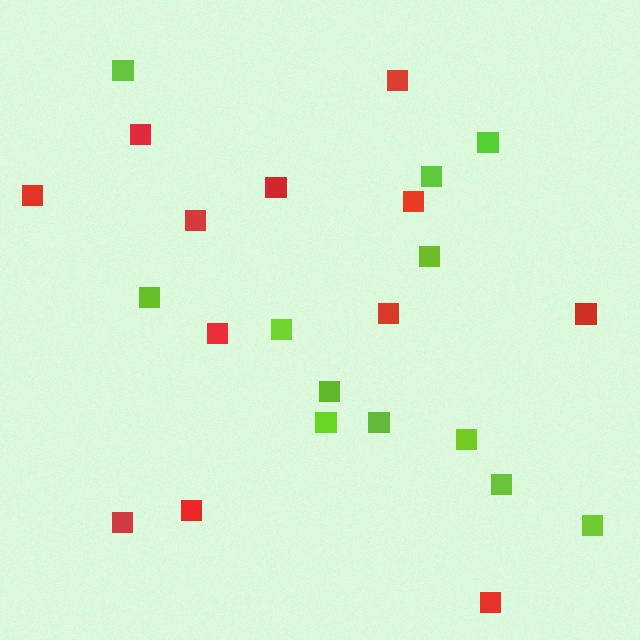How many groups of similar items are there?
There are 2 groups: one group of lime squares (12) and one group of red squares (12).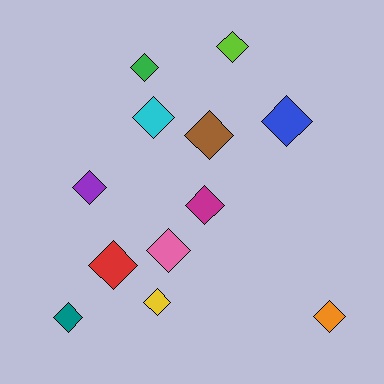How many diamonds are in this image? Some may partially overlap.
There are 12 diamonds.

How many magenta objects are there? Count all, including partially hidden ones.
There is 1 magenta object.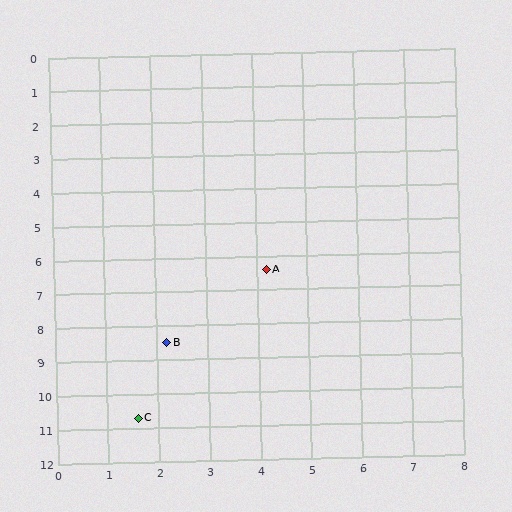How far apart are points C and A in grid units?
Points C and A are about 5.0 grid units apart.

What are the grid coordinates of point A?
Point A is at approximately (4.2, 6.4).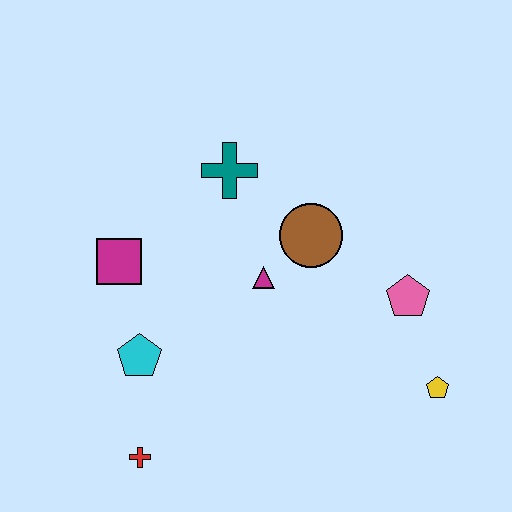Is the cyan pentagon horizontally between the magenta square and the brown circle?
Yes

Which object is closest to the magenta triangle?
The brown circle is closest to the magenta triangle.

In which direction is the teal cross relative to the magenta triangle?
The teal cross is above the magenta triangle.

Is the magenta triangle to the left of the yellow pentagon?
Yes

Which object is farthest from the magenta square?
The yellow pentagon is farthest from the magenta square.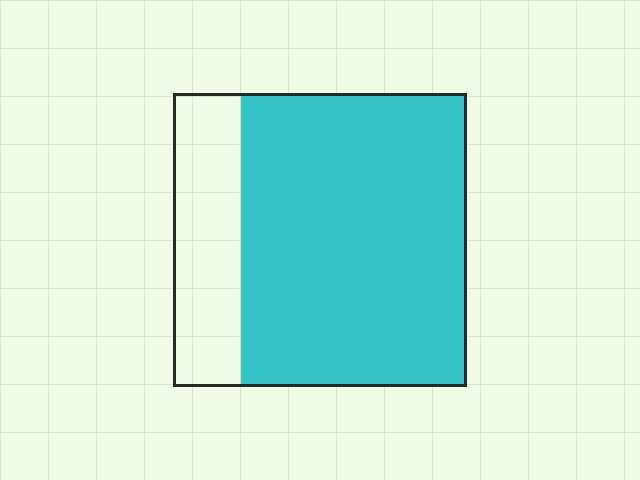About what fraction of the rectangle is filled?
About three quarters (3/4).